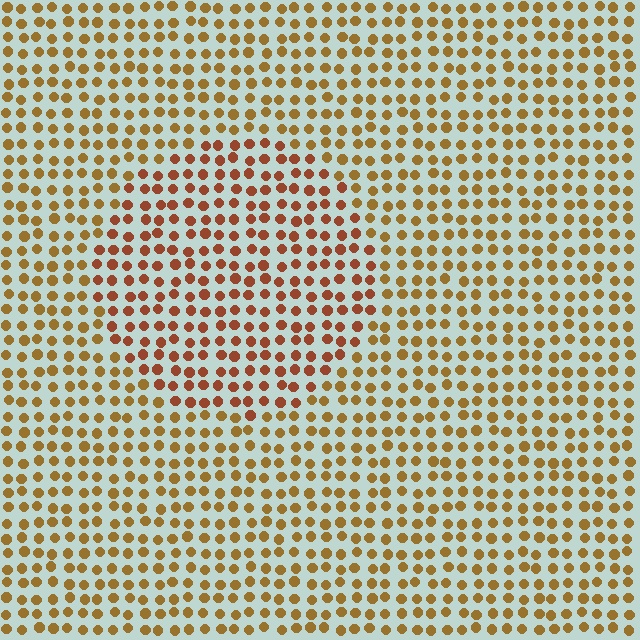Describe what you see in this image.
The image is filled with small brown elements in a uniform arrangement. A circle-shaped region is visible where the elements are tinted to a slightly different hue, forming a subtle color boundary.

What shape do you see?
I see a circle.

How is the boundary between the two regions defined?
The boundary is defined purely by a slight shift in hue (about 26 degrees). Spacing, size, and orientation are identical on both sides.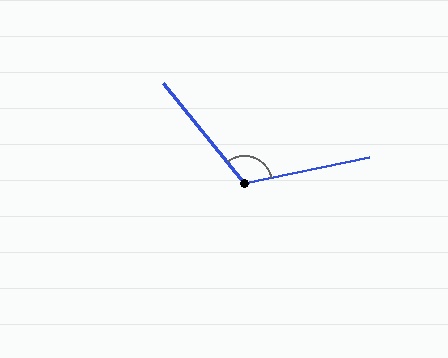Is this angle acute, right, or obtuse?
It is obtuse.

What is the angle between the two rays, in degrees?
Approximately 117 degrees.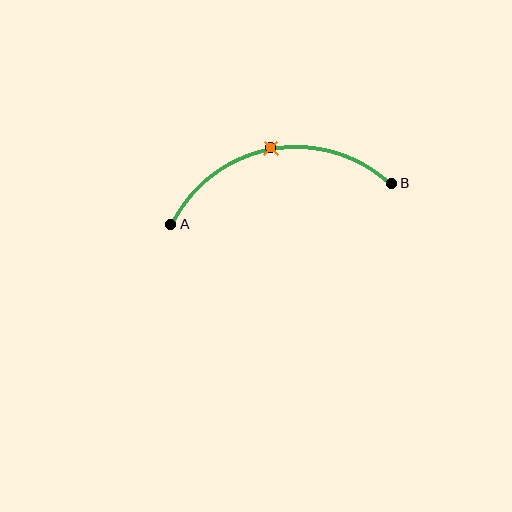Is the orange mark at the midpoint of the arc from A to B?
Yes. The orange mark lies on the arc at equal arc-length from both A and B — it is the arc midpoint.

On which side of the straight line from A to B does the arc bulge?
The arc bulges above the straight line connecting A and B.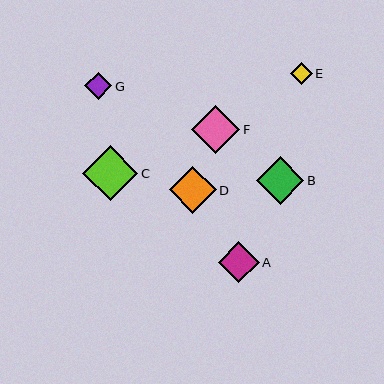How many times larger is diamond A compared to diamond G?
Diamond A is approximately 1.5 times the size of diamond G.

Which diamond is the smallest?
Diamond E is the smallest with a size of approximately 22 pixels.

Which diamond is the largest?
Diamond C is the largest with a size of approximately 55 pixels.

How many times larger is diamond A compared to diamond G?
Diamond A is approximately 1.5 times the size of diamond G.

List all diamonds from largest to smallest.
From largest to smallest: C, F, B, D, A, G, E.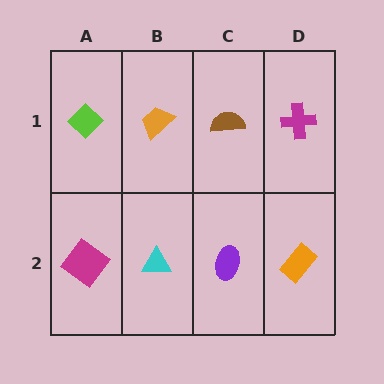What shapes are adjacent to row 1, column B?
A cyan triangle (row 2, column B), a lime diamond (row 1, column A), a brown semicircle (row 1, column C).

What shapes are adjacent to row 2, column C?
A brown semicircle (row 1, column C), a cyan triangle (row 2, column B), an orange rectangle (row 2, column D).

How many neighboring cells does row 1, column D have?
2.